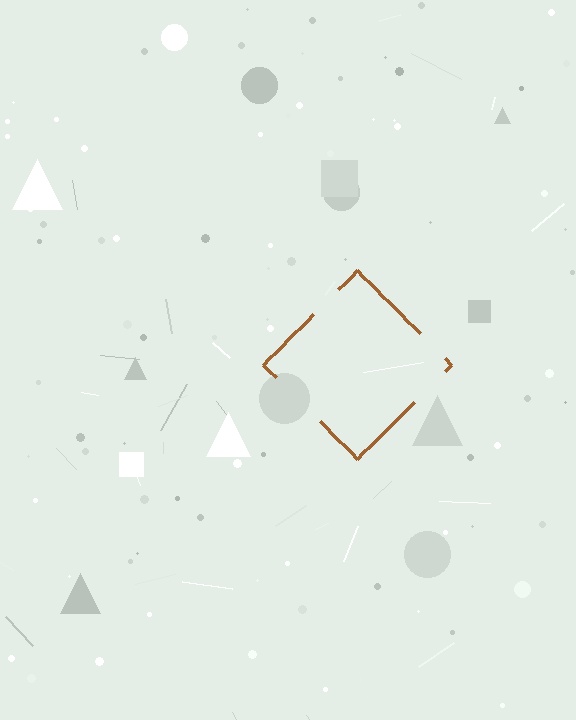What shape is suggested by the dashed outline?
The dashed outline suggests a diamond.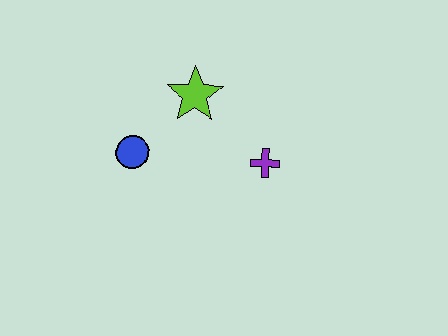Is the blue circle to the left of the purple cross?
Yes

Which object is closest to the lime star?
The blue circle is closest to the lime star.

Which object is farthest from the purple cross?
The blue circle is farthest from the purple cross.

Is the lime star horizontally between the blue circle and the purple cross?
Yes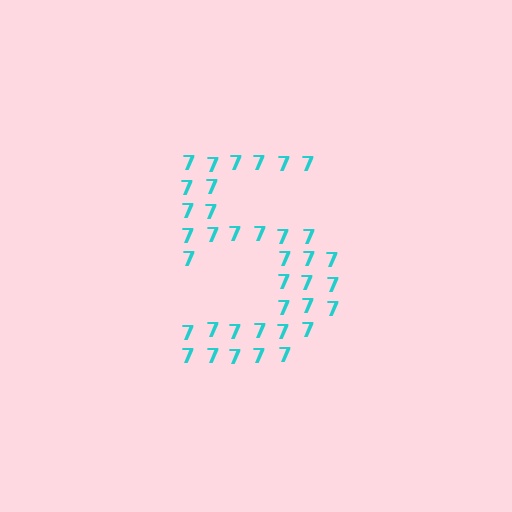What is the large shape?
The large shape is the digit 5.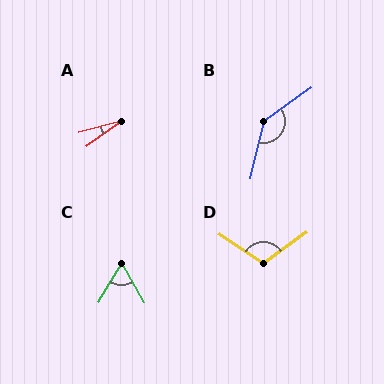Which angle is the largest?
B, at approximately 138 degrees.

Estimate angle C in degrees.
Approximately 59 degrees.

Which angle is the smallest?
A, at approximately 21 degrees.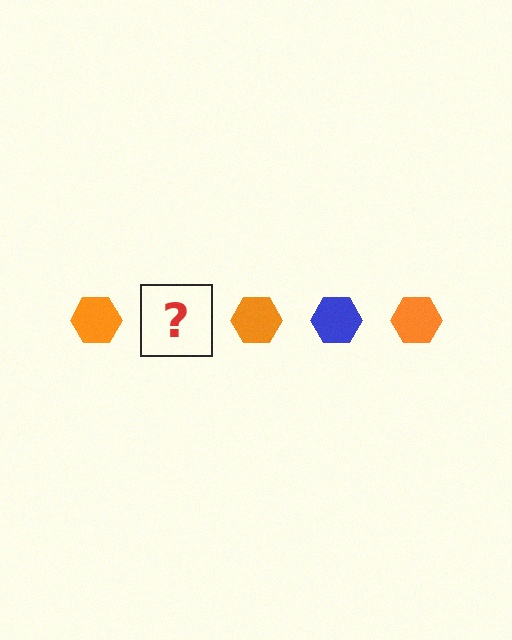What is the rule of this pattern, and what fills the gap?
The rule is that the pattern cycles through orange, blue hexagons. The gap should be filled with a blue hexagon.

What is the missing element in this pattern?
The missing element is a blue hexagon.